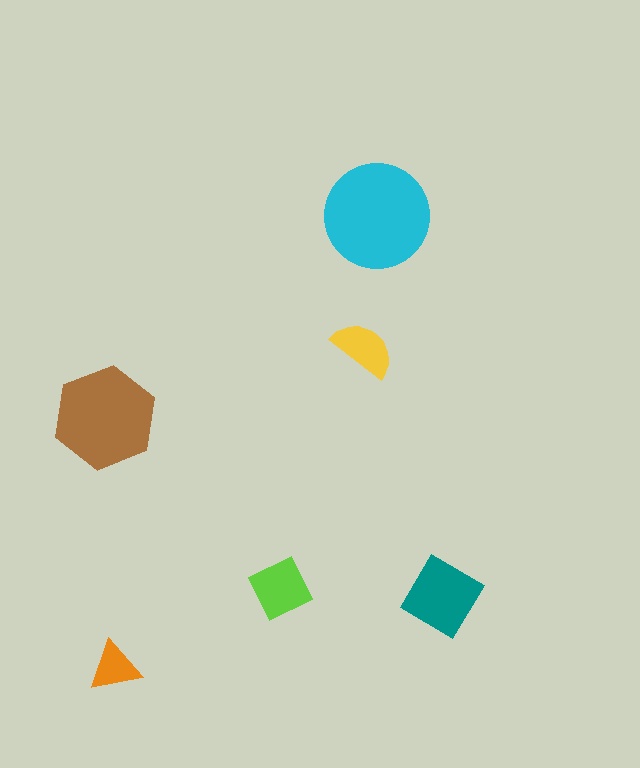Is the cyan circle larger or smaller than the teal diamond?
Larger.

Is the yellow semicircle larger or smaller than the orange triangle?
Larger.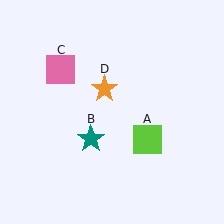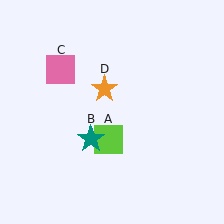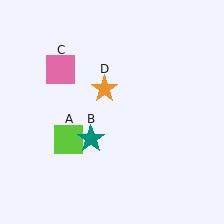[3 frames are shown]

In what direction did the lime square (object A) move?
The lime square (object A) moved left.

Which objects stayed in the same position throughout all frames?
Teal star (object B) and pink square (object C) and orange star (object D) remained stationary.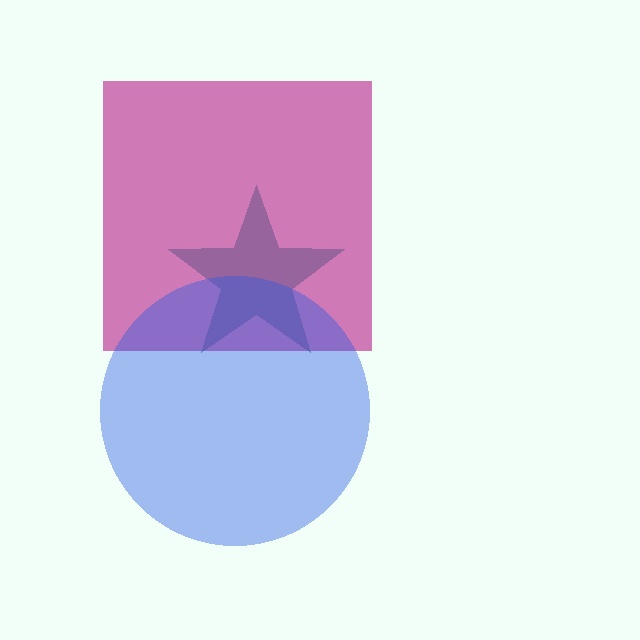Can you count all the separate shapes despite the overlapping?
Yes, there are 3 separate shapes.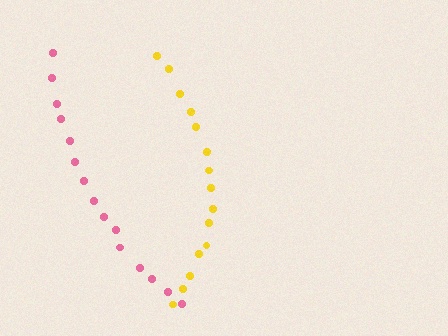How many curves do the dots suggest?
There are 2 distinct paths.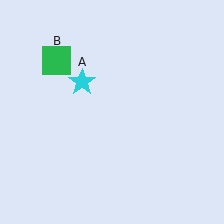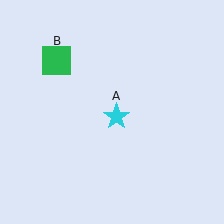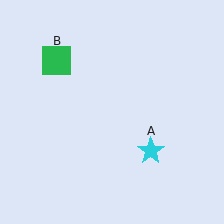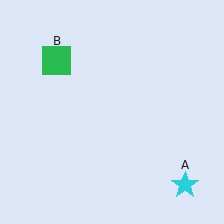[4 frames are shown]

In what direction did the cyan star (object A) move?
The cyan star (object A) moved down and to the right.